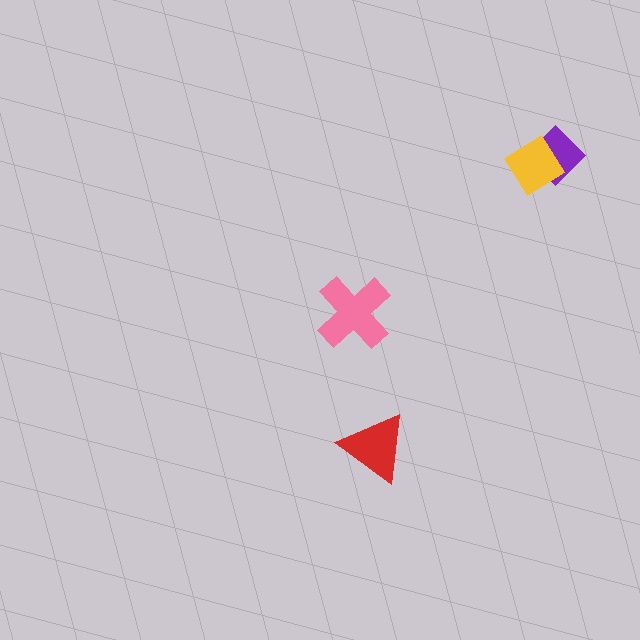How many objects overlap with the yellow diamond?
1 object overlaps with the yellow diamond.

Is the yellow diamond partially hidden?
No, no other shape covers it.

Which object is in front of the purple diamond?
The yellow diamond is in front of the purple diamond.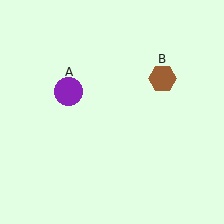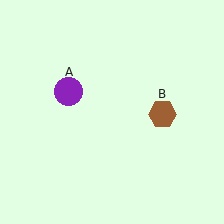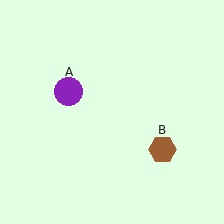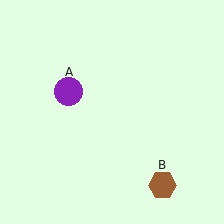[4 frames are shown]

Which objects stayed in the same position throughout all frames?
Purple circle (object A) remained stationary.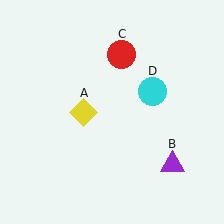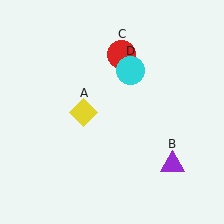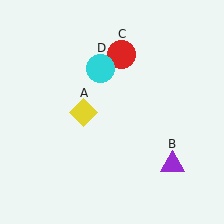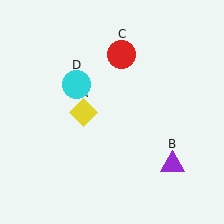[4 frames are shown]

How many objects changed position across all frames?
1 object changed position: cyan circle (object D).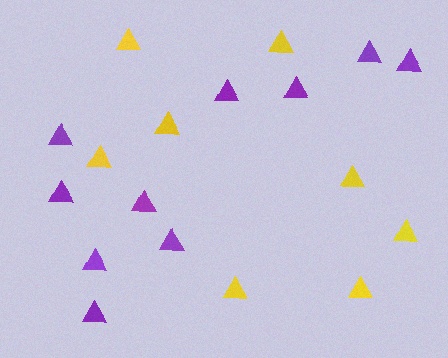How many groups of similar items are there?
There are 2 groups: one group of yellow triangles (8) and one group of purple triangles (10).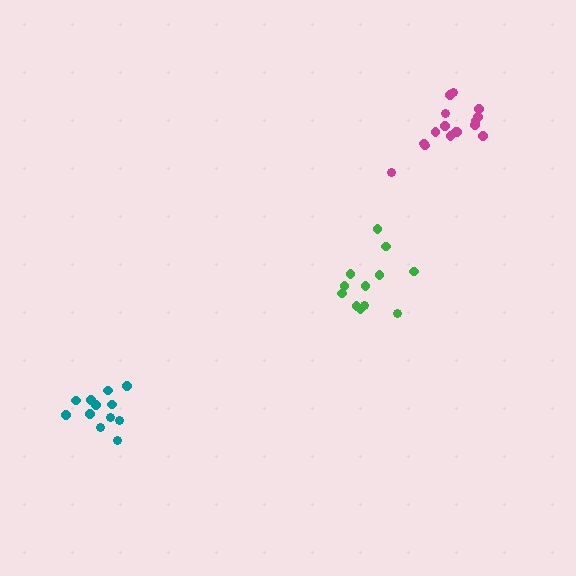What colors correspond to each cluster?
The clusters are colored: magenta, green, teal.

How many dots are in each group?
Group 1: 16 dots, Group 2: 12 dots, Group 3: 12 dots (40 total).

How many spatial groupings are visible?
There are 3 spatial groupings.